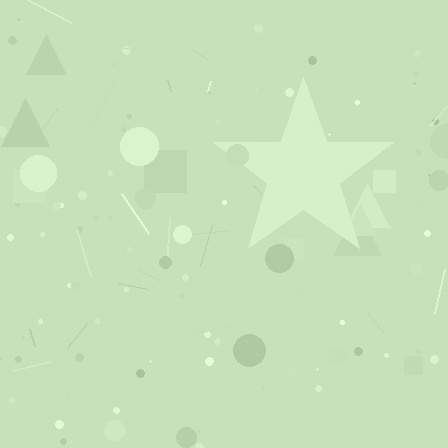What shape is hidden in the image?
A star is hidden in the image.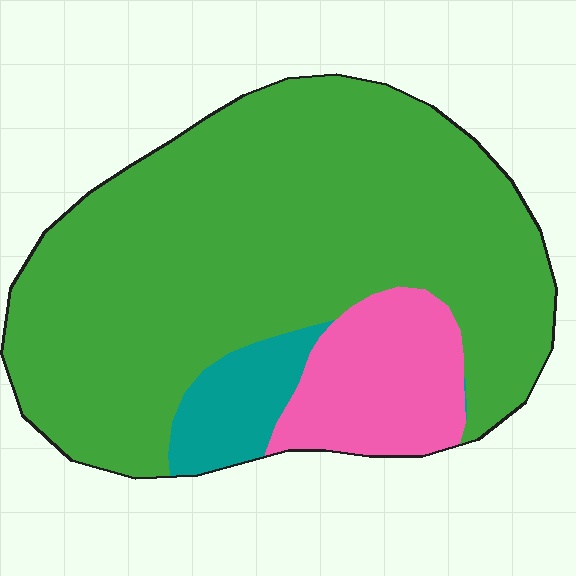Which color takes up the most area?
Green, at roughly 75%.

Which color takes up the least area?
Teal, at roughly 10%.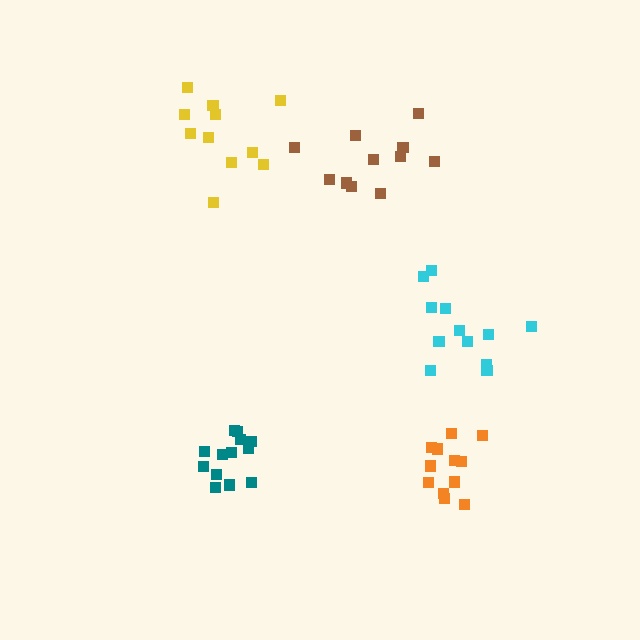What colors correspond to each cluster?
The clusters are colored: teal, cyan, yellow, brown, orange.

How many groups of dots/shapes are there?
There are 5 groups.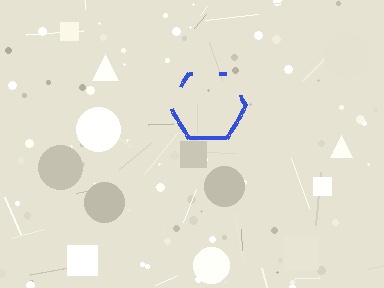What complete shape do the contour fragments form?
The contour fragments form a hexagon.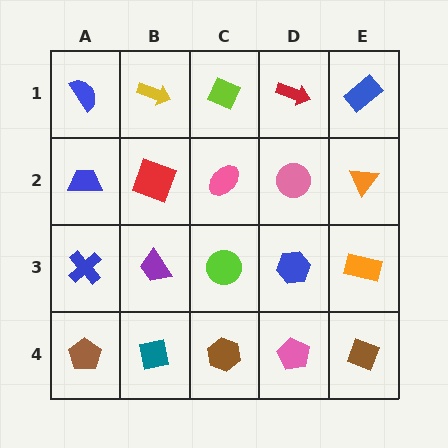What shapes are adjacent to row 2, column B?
A yellow arrow (row 1, column B), a purple trapezoid (row 3, column B), a blue trapezoid (row 2, column A), a pink ellipse (row 2, column C).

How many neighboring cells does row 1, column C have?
3.